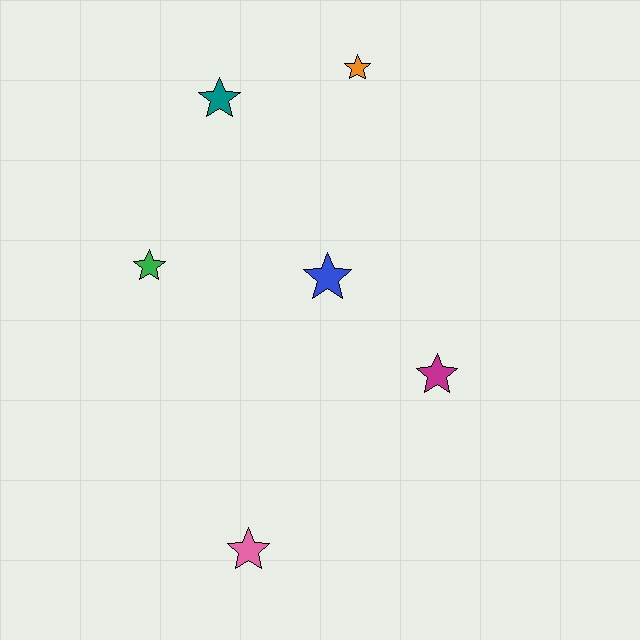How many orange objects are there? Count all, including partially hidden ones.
There is 1 orange object.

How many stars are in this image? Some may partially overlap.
There are 6 stars.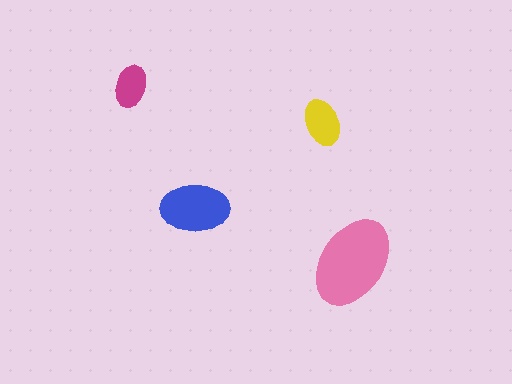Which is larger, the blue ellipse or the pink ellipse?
The pink one.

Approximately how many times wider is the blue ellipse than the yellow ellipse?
About 1.5 times wider.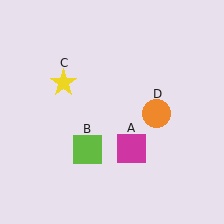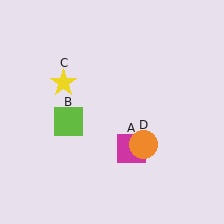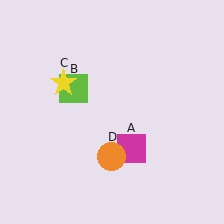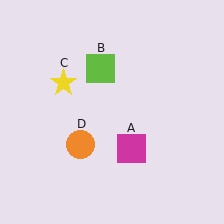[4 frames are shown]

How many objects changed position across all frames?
2 objects changed position: lime square (object B), orange circle (object D).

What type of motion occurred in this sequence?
The lime square (object B), orange circle (object D) rotated clockwise around the center of the scene.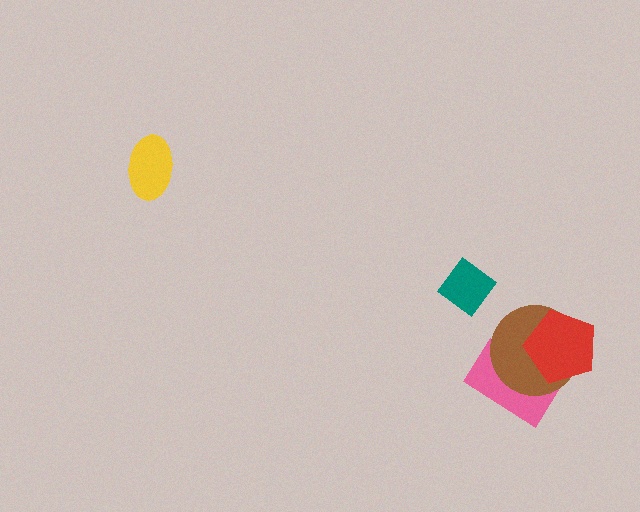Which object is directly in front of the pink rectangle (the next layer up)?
The brown circle is directly in front of the pink rectangle.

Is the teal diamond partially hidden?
No, no other shape covers it.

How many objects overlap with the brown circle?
2 objects overlap with the brown circle.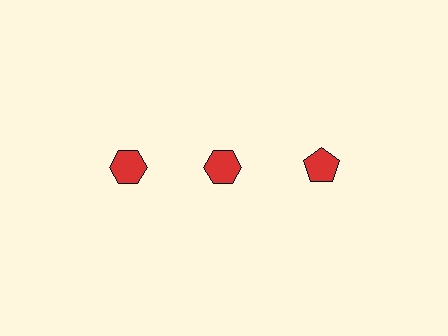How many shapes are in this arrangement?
There are 3 shapes arranged in a grid pattern.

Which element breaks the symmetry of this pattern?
The red pentagon in the top row, center column breaks the symmetry. All other shapes are red hexagons.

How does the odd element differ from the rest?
It has a different shape: pentagon instead of hexagon.